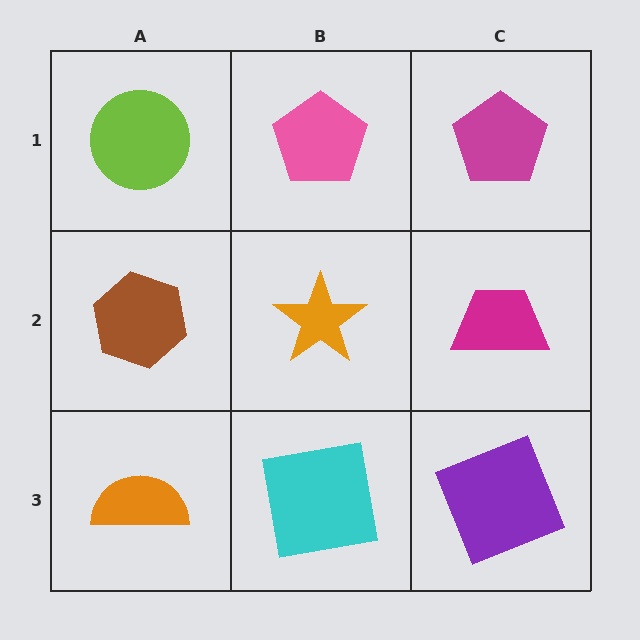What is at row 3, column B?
A cyan square.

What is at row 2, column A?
A brown hexagon.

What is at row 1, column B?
A pink pentagon.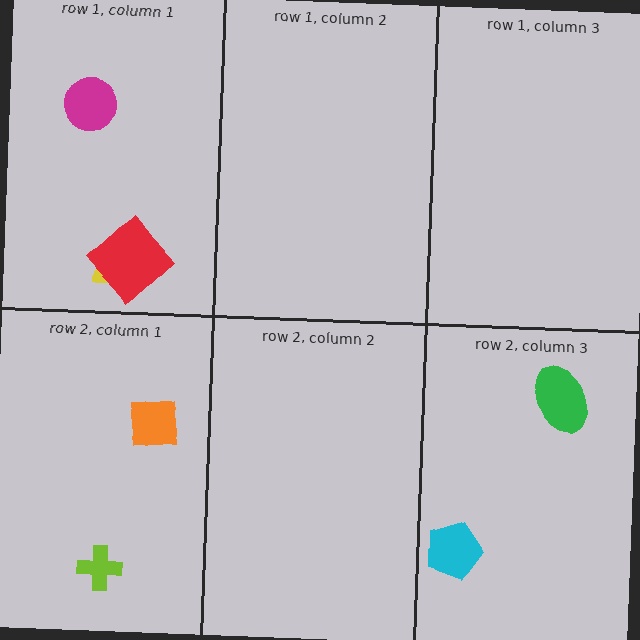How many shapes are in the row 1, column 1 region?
3.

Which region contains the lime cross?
The row 2, column 1 region.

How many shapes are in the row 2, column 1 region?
2.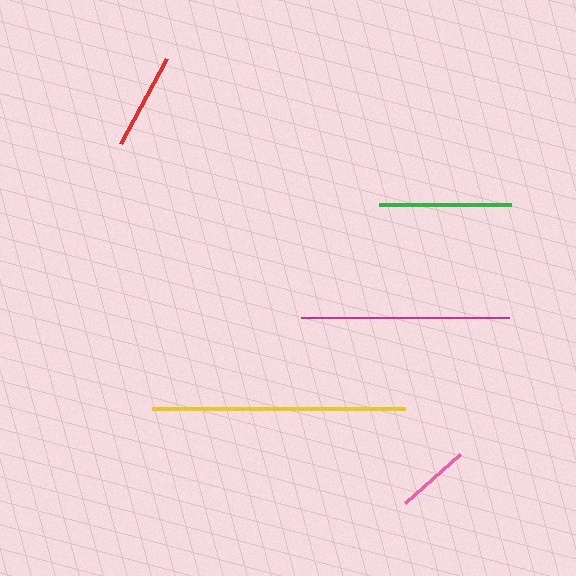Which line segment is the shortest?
The pink line is the shortest at approximately 74 pixels.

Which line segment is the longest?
The yellow line is the longest at approximately 253 pixels.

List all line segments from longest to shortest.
From longest to shortest: yellow, magenta, green, red, pink.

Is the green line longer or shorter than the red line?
The green line is longer than the red line.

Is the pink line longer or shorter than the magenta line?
The magenta line is longer than the pink line.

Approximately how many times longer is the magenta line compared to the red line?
The magenta line is approximately 2.1 times the length of the red line.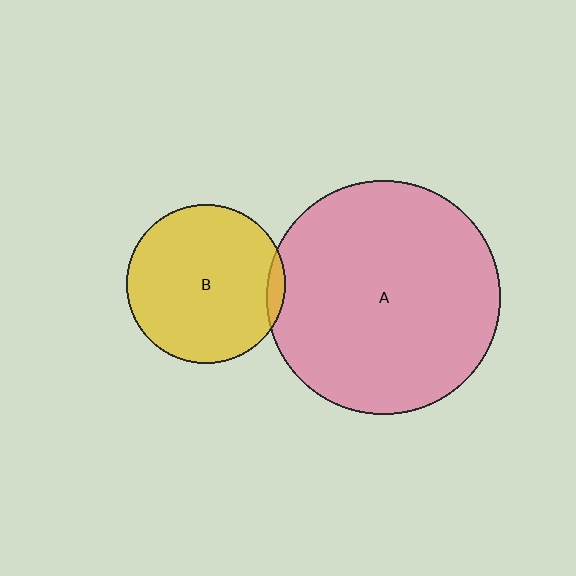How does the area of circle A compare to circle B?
Approximately 2.2 times.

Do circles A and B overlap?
Yes.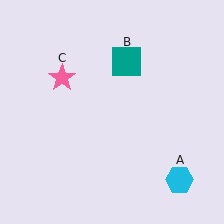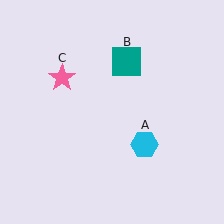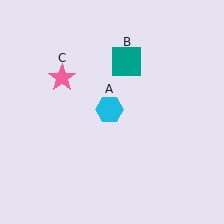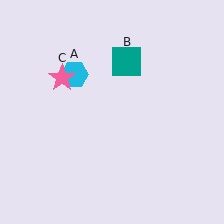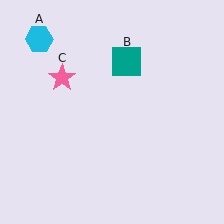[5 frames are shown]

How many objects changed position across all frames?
1 object changed position: cyan hexagon (object A).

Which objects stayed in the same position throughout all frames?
Teal square (object B) and pink star (object C) remained stationary.